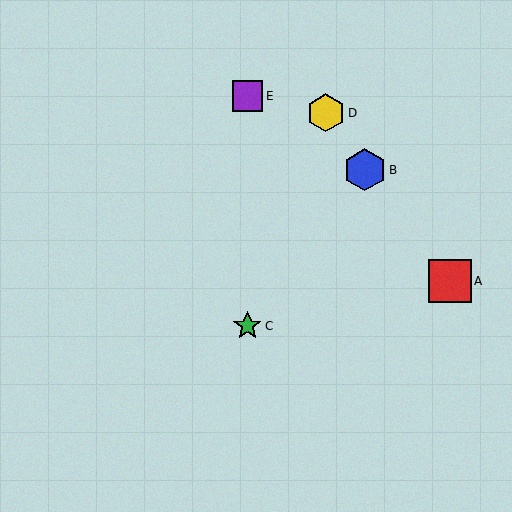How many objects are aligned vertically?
2 objects (C, E) are aligned vertically.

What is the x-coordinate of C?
Object C is at x≈247.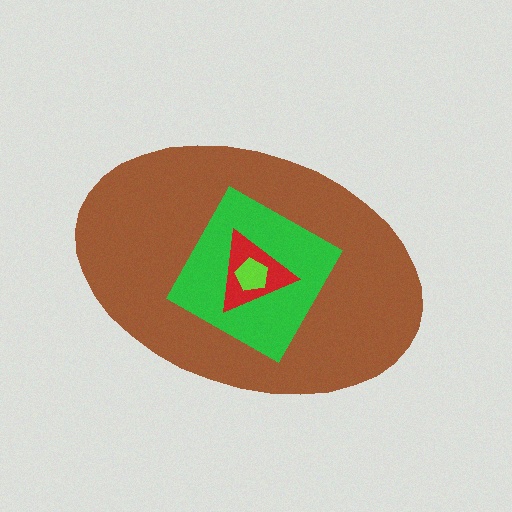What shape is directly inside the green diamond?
The red triangle.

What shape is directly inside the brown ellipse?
The green diamond.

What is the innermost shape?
The lime pentagon.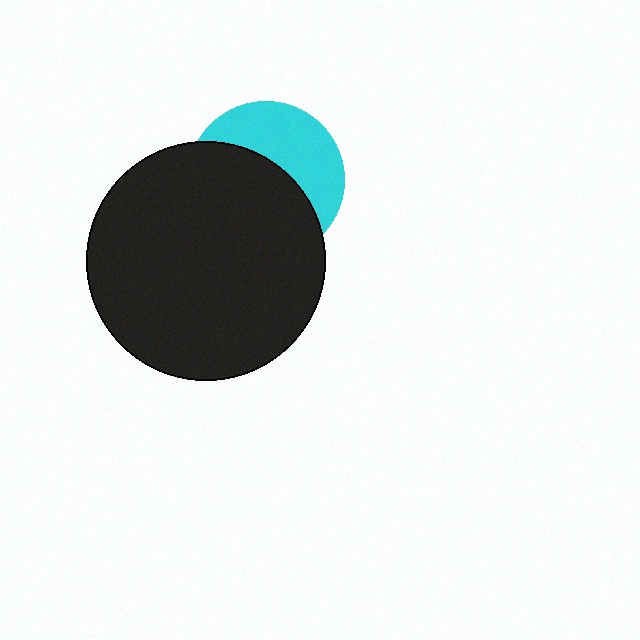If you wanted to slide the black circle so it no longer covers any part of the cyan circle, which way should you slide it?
Slide it down — that is the most direct way to separate the two shapes.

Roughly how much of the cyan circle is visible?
A small part of it is visible (roughly 42%).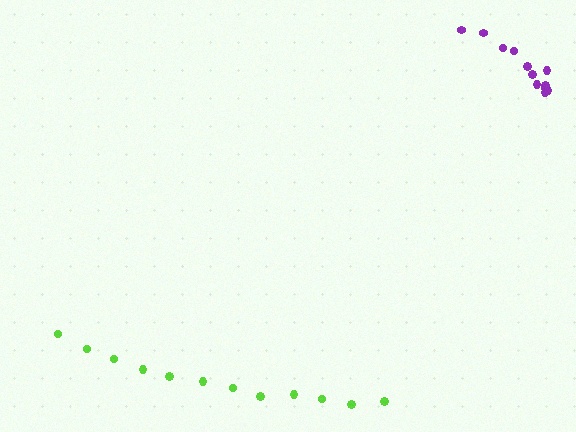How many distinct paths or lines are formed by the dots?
There are 2 distinct paths.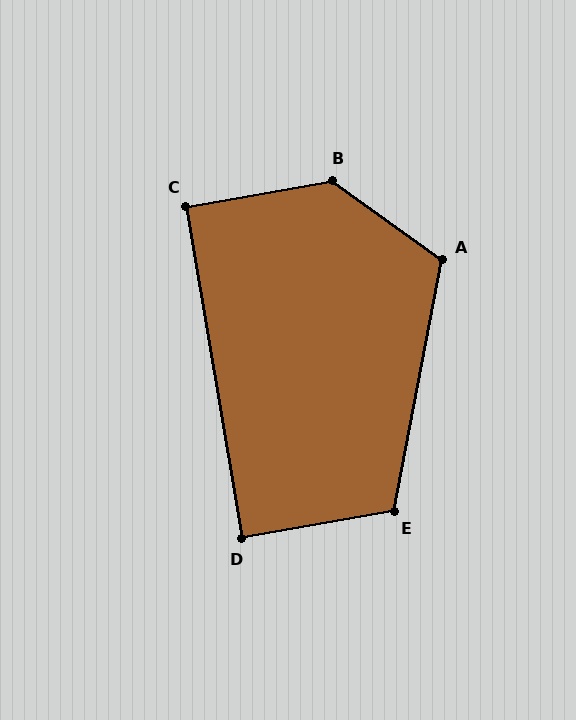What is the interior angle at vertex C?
Approximately 90 degrees (approximately right).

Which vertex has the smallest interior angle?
D, at approximately 89 degrees.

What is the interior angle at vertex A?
Approximately 115 degrees (obtuse).